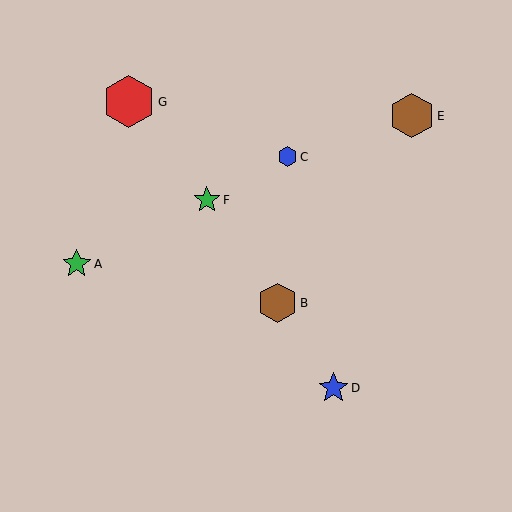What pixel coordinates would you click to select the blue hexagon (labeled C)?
Click at (287, 157) to select the blue hexagon C.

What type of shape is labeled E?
Shape E is a brown hexagon.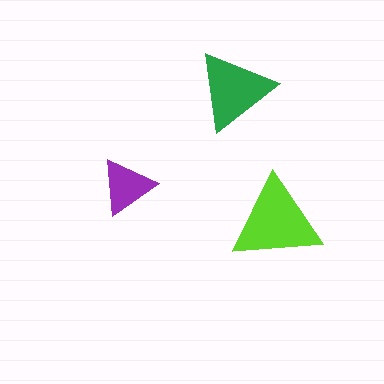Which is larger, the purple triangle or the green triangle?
The green one.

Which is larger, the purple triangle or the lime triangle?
The lime one.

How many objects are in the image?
There are 3 objects in the image.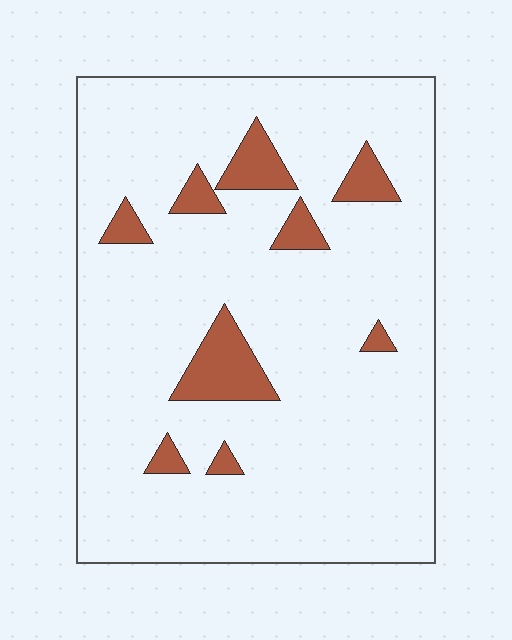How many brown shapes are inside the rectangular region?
9.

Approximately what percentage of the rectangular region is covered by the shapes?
Approximately 10%.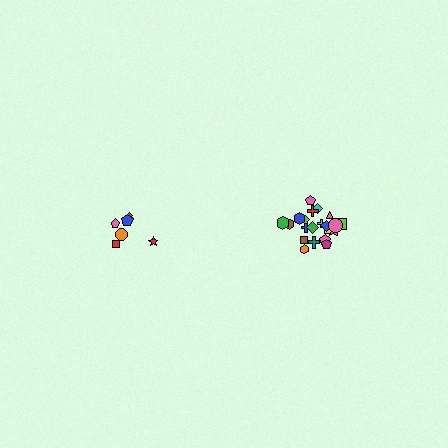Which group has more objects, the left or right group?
The right group.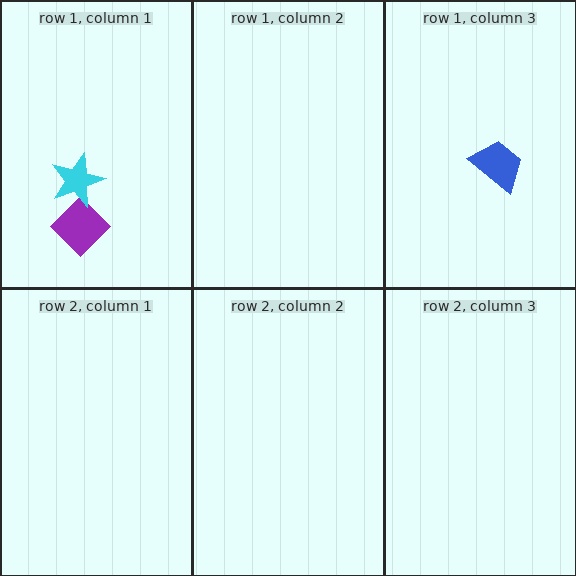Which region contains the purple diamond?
The row 1, column 1 region.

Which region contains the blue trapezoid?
The row 1, column 3 region.